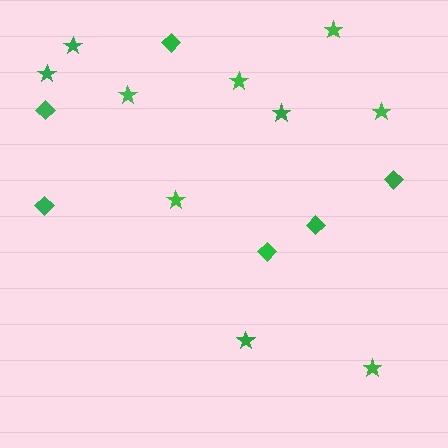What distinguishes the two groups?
There are 2 groups: one group of diamonds (6) and one group of stars (10).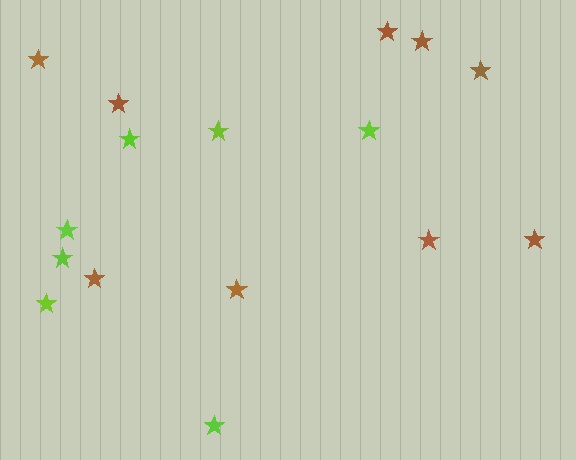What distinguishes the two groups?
There are 2 groups: one group of lime stars (7) and one group of brown stars (9).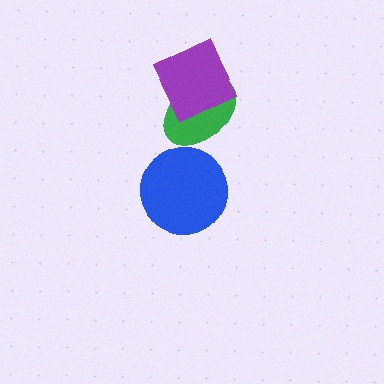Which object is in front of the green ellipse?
The purple square is in front of the green ellipse.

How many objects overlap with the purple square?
1 object overlaps with the purple square.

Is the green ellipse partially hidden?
Yes, it is partially covered by another shape.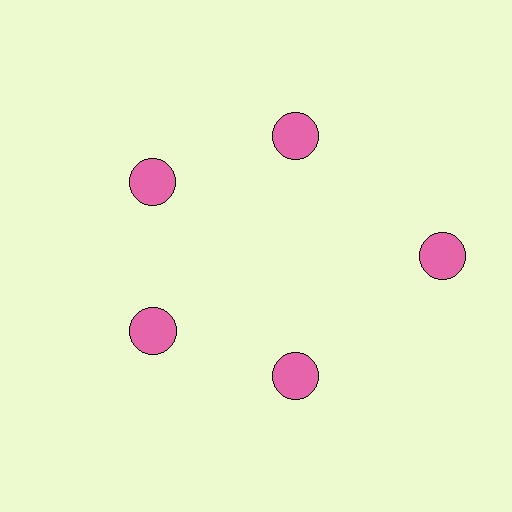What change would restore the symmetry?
The symmetry would be restored by moving it inward, back onto the ring so that all 5 circles sit at equal angles and equal distance from the center.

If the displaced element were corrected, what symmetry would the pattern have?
It would have 5-fold rotational symmetry — the pattern would map onto itself every 72 degrees.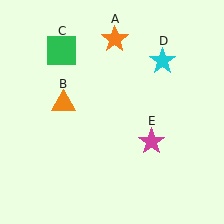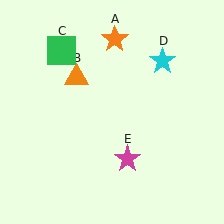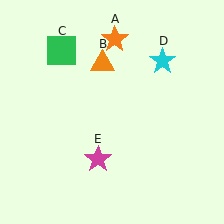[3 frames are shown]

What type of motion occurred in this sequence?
The orange triangle (object B), magenta star (object E) rotated clockwise around the center of the scene.